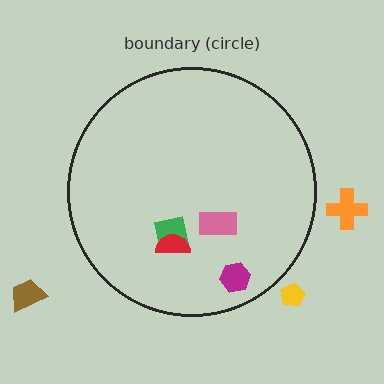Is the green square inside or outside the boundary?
Inside.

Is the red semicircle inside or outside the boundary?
Inside.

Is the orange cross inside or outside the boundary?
Outside.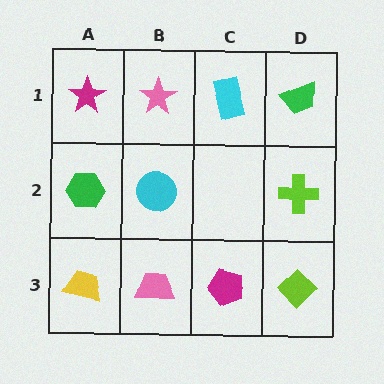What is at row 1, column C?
A cyan rectangle.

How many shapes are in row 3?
4 shapes.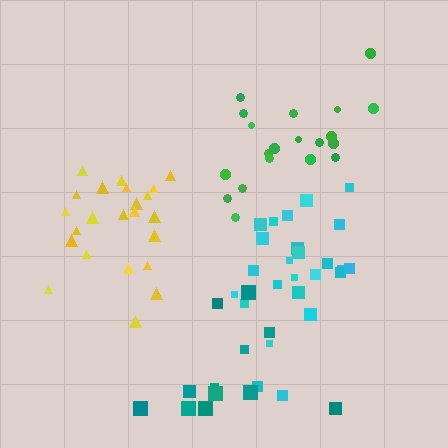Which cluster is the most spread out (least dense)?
Teal.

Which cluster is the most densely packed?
Green.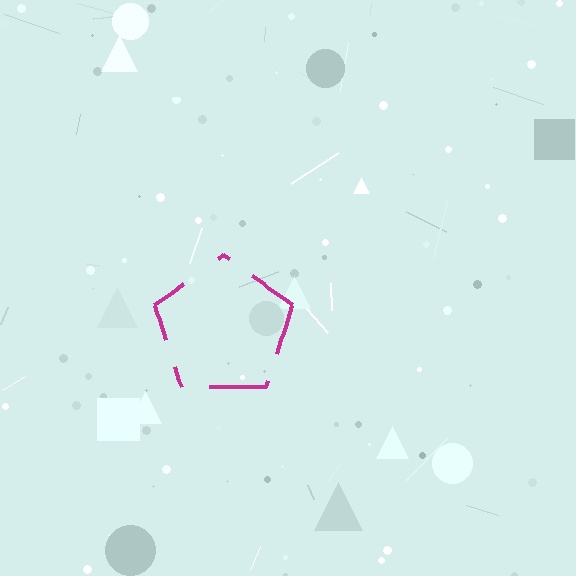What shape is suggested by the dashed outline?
The dashed outline suggests a pentagon.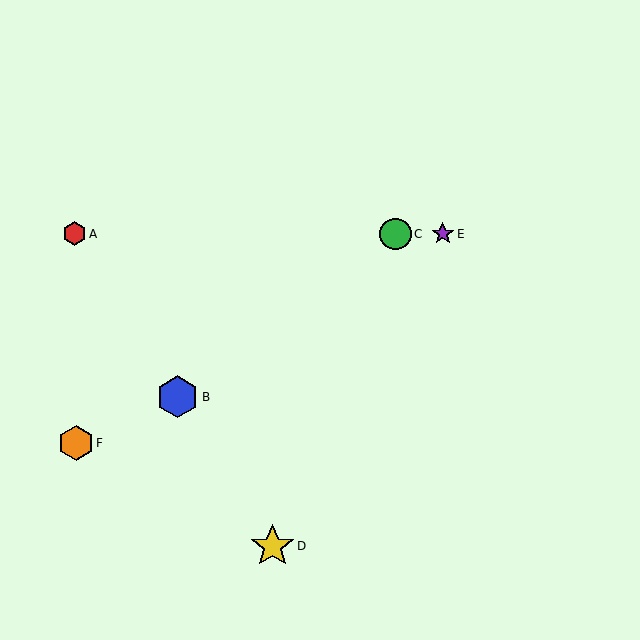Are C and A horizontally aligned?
Yes, both are at y≈234.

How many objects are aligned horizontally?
3 objects (A, C, E) are aligned horizontally.